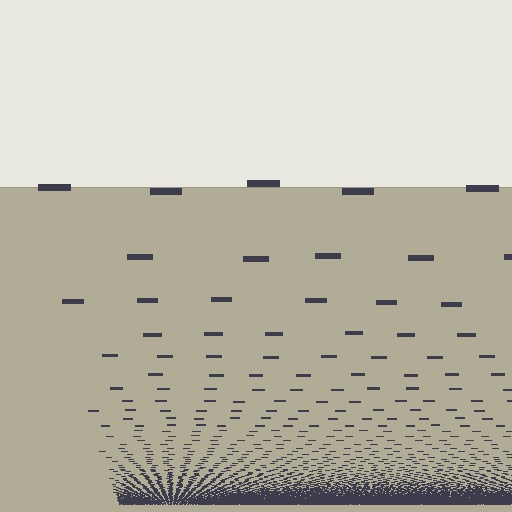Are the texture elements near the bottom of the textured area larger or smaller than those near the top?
Smaller. The gradient is inverted — elements near the bottom are smaller and denser.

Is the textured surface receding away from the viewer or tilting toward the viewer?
The surface appears to tilt toward the viewer. Texture elements get larger and sparser toward the top.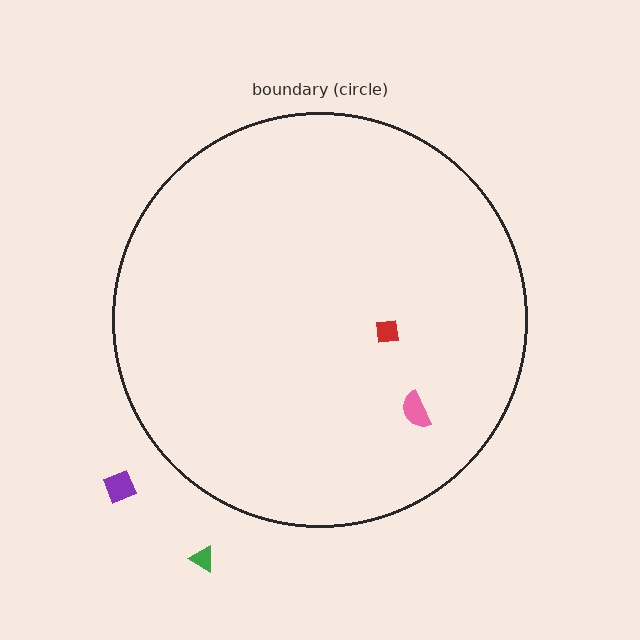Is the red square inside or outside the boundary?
Inside.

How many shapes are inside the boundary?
2 inside, 2 outside.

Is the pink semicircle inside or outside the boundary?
Inside.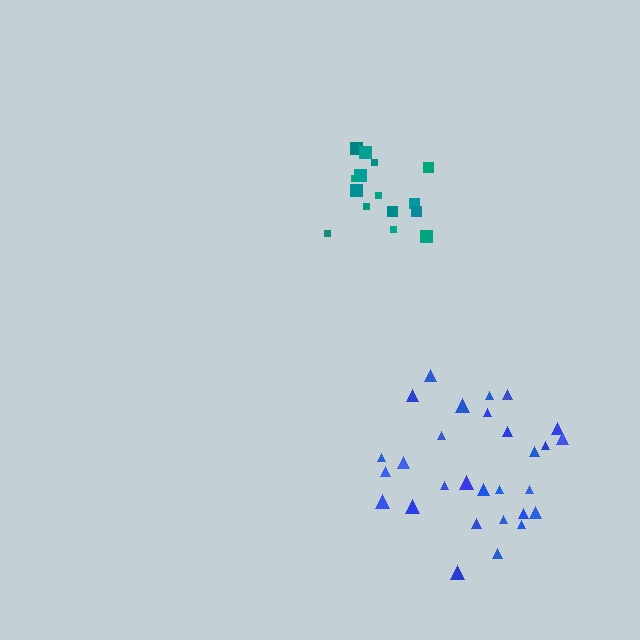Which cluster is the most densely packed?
Teal.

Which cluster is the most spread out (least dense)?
Blue.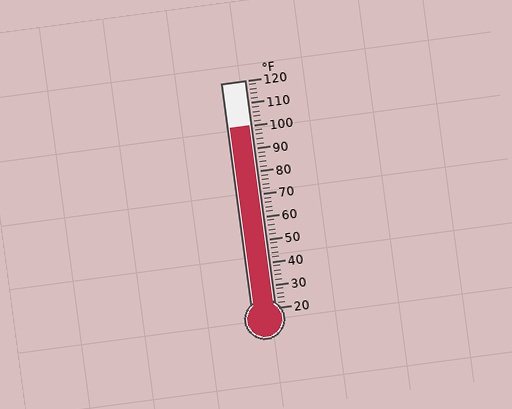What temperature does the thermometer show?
The thermometer shows approximately 100°F.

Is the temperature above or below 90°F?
The temperature is above 90°F.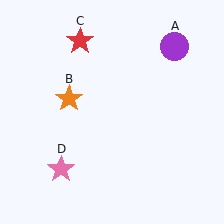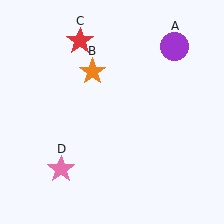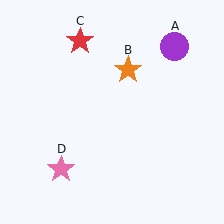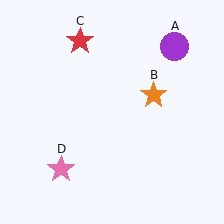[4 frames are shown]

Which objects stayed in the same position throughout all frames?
Purple circle (object A) and red star (object C) and pink star (object D) remained stationary.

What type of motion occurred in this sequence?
The orange star (object B) rotated clockwise around the center of the scene.